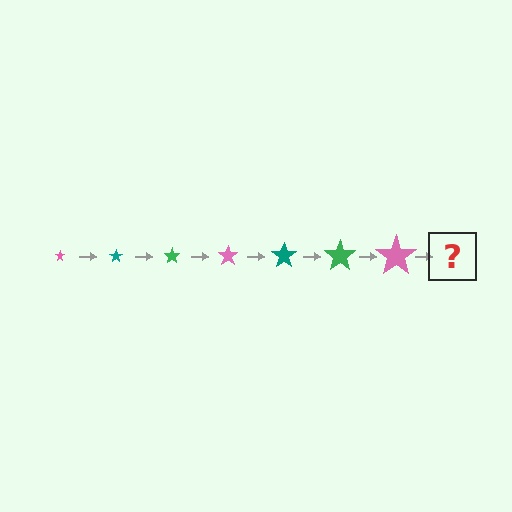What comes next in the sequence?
The next element should be a teal star, larger than the previous one.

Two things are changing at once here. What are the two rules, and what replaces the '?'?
The two rules are that the star grows larger each step and the color cycles through pink, teal, and green. The '?' should be a teal star, larger than the previous one.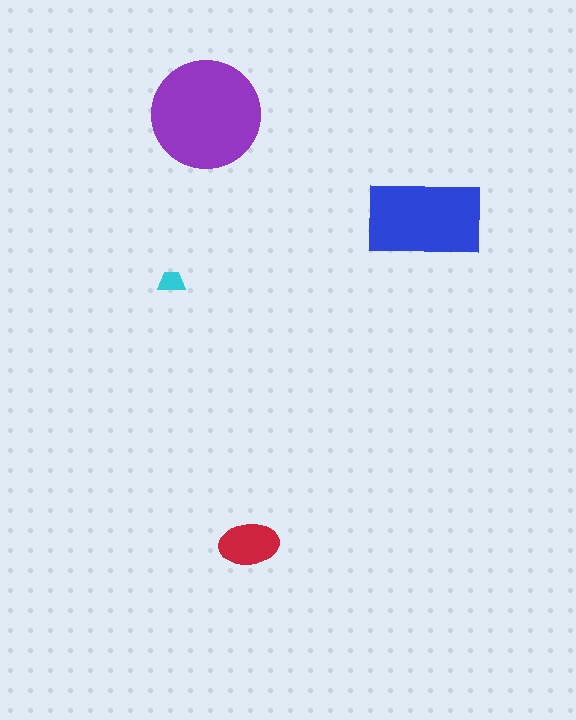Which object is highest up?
The purple circle is topmost.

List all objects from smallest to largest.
The cyan trapezoid, the red ellipse, the blue rectangle, the purple circle.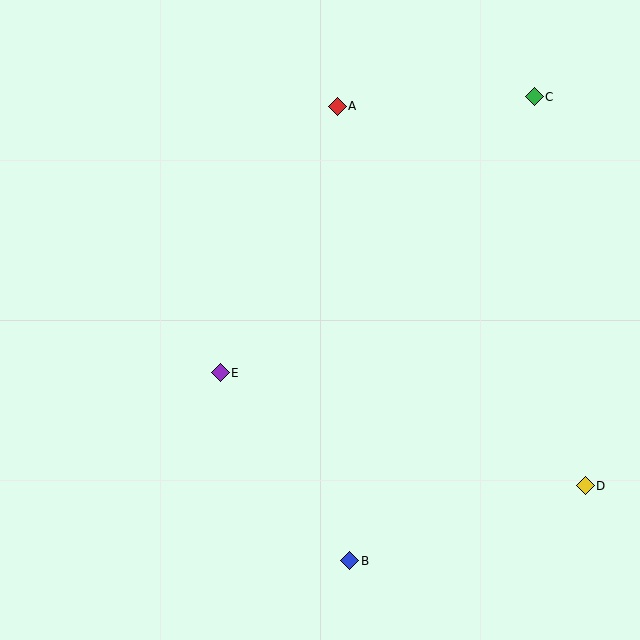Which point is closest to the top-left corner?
Point A is closest to the top-left corner.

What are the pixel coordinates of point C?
Point C is at (534, 97).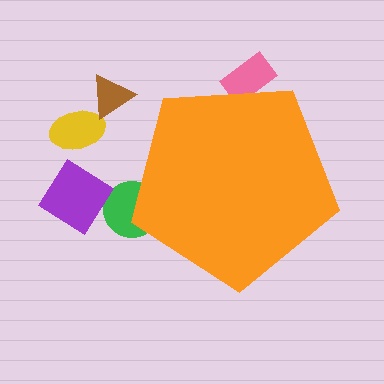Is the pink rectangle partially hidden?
Yes, the pink rectangle is partially hidden behind the orange pentagon.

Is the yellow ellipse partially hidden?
No, the yellow ellipse is fully visible.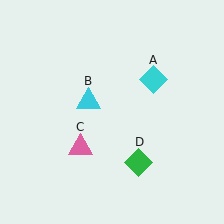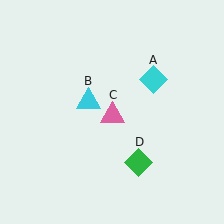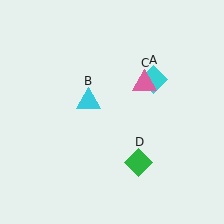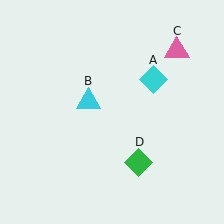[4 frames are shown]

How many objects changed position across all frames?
1 object changed position: pink triangle (object C).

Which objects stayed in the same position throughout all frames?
Cyan diamond (object A) and cyan triangle (object B) and green diamond (object D) remained stationary.